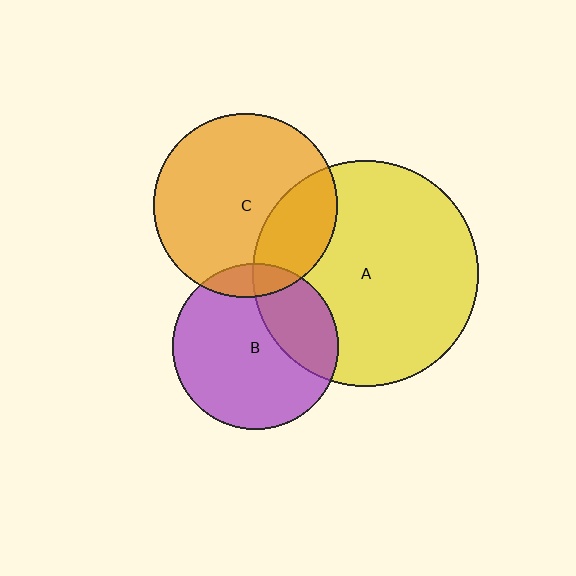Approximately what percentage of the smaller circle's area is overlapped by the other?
Approximately 10%.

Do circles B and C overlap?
Yes.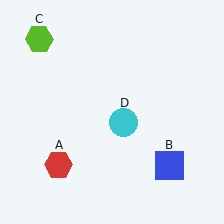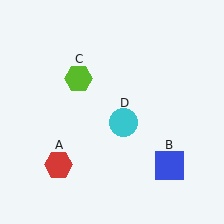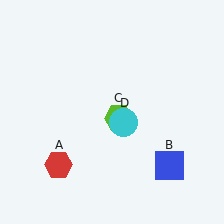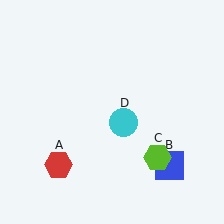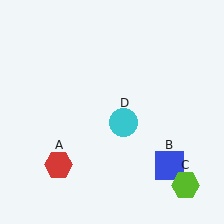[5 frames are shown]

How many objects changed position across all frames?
1 object changed position: lime hexagon (object C).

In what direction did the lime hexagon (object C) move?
The lime hexagon (object C) moved down and to the right.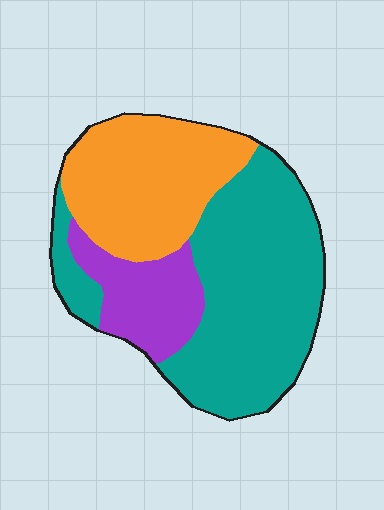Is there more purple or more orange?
Orange.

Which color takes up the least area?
Purple, at roughly 15%.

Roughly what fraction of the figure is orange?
Orange covers about 30% of the figure.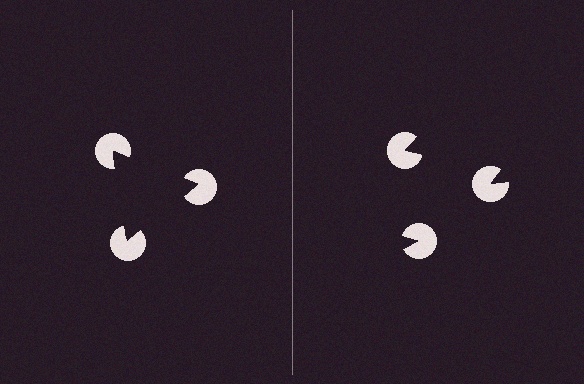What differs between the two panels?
The pac-man discs are positioned identically on both sides; only the wedge orientations differ. On the left they align to a triangle; on the right they are misaligned.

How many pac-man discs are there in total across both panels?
6 — 3 on each side.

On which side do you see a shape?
An illusory triangle appears on the left side. On the right side the wedge cuts are rotated, so no coherent shape forms.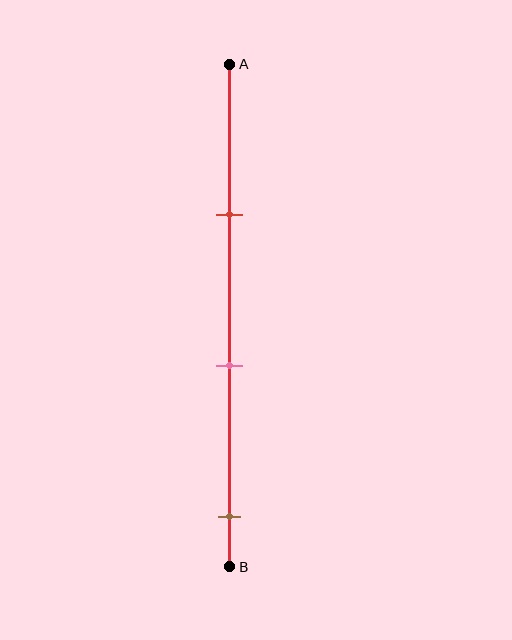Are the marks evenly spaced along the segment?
Yes, the marks are approximately evenly spaced.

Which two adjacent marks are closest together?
The red and pink marks are the closest adjacent pair.